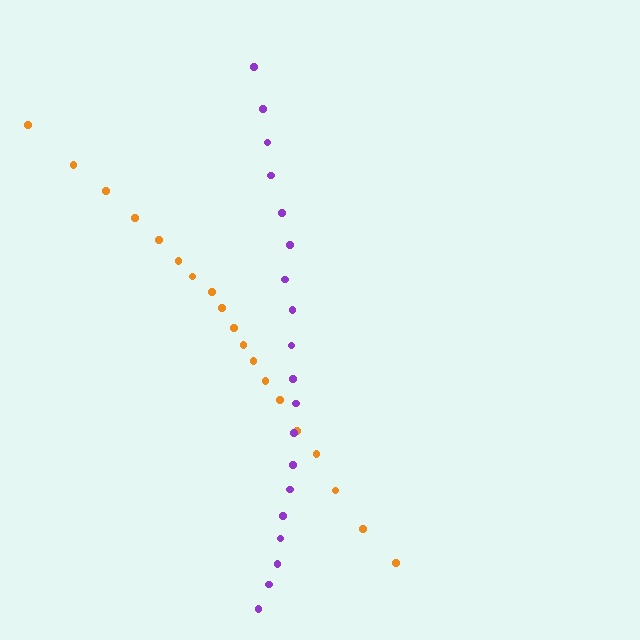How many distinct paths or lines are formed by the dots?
There are 2 distinct paths.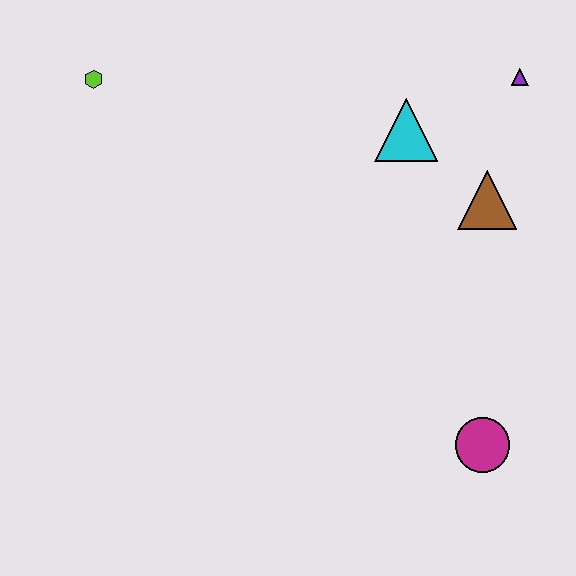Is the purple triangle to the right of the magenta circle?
Yes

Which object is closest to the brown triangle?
The cyan triangle is closest to the brown triangle.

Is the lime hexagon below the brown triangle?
No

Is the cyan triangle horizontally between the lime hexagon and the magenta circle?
Yes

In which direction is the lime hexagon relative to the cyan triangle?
The lime hexagon is to the left of the cyan triangle.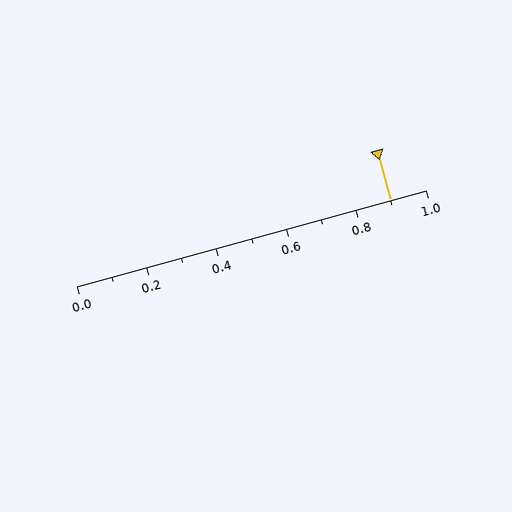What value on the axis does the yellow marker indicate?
The marker indicates approximately 0.9.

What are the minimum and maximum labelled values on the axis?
The axis runs from 0.0 to 1.0.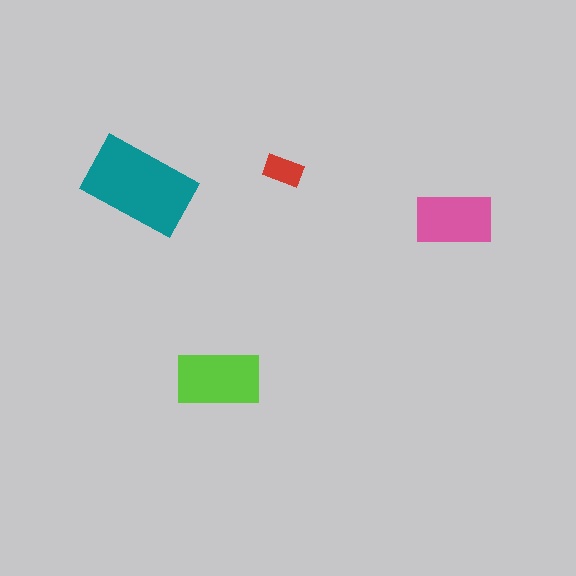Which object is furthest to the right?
The pink rectangle is rightmost.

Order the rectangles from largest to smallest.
the teal one, the lime one, the pink one, the red one.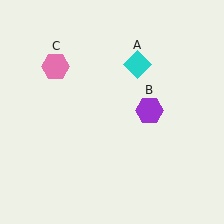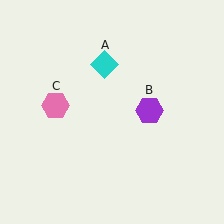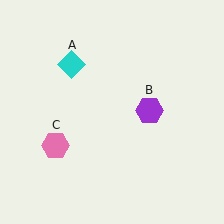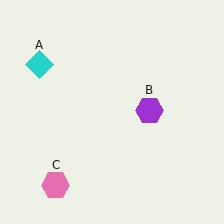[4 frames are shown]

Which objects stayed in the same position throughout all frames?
Purple hexagon (object B) remained stationary.